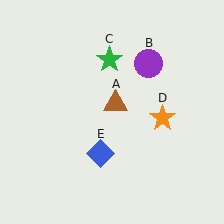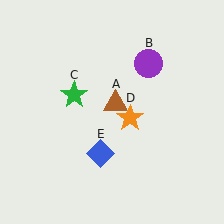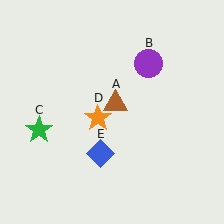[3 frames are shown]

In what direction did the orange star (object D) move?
The orange star (object D) moved left.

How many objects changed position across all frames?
2 objects changed position: green star (object C), orange star (object D).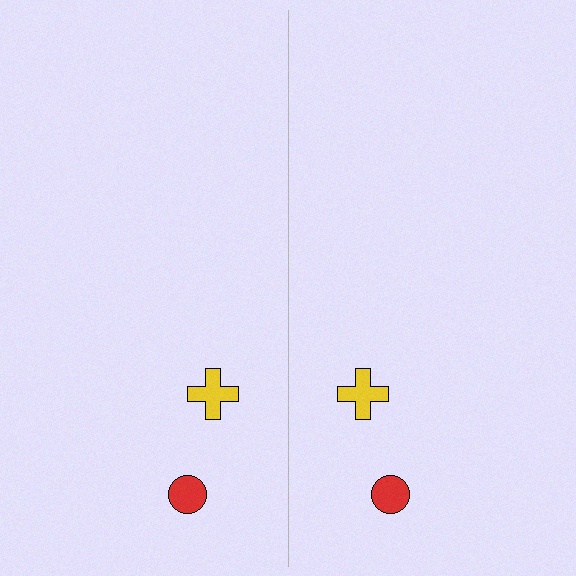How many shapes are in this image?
There are 4 shapes in this image.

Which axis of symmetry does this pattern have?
The pattern has a vertical axis of symmetry running through the center of the image.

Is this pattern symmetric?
Yes, this pattern has bilateral (reflection) symmetry.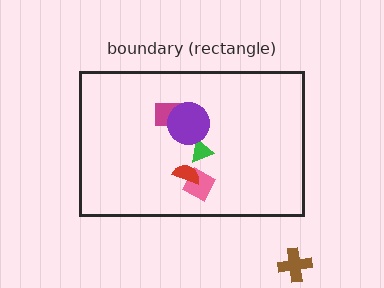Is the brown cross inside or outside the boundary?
Outside.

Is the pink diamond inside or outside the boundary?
Inside.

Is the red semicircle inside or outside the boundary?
Inside.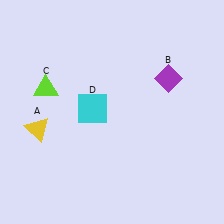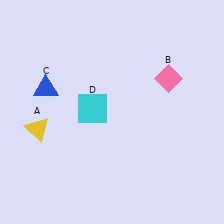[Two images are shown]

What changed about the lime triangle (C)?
In Image 1, C is lime. In Image 2, it changed to blue.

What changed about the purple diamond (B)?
In Image 1, B is purple. In Image 2, it changed to pink.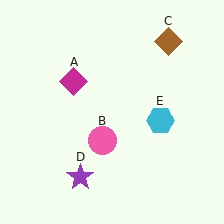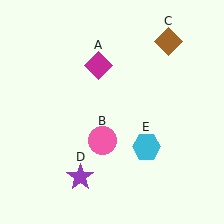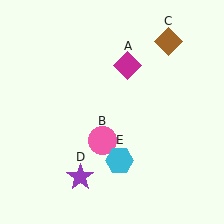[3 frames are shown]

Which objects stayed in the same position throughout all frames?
Pink circle (object B) and brown diamond (object C) and purple star (object D) remained stationary.